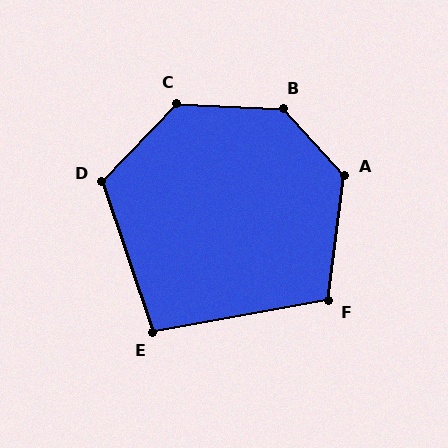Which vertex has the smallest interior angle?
E, at approximately 98 degrees.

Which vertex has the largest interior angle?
B, at approximately 135 degrees.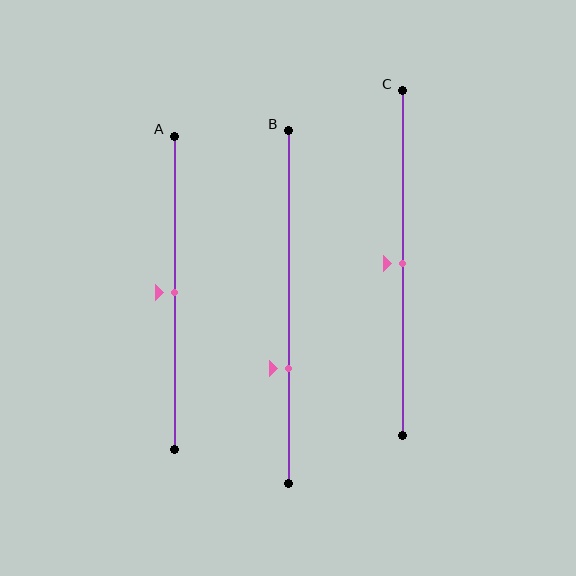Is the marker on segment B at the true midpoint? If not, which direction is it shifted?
No, the marker on segment B is shifted downward by about 18% of the segment length.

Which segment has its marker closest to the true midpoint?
Segment A has its marker closest to the true midpoint.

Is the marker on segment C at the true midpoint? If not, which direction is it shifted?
Yes, the marker on segment C is at the true midpoint.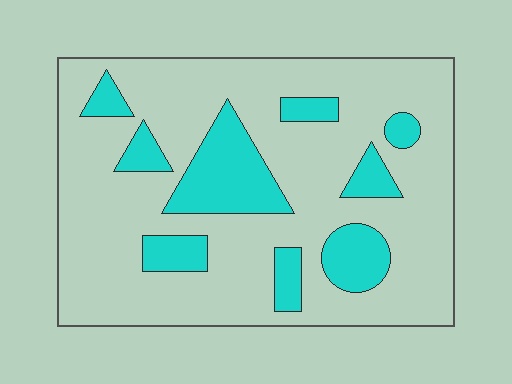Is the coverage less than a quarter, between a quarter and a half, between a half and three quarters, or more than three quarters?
Less than a quarter.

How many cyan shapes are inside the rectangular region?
9.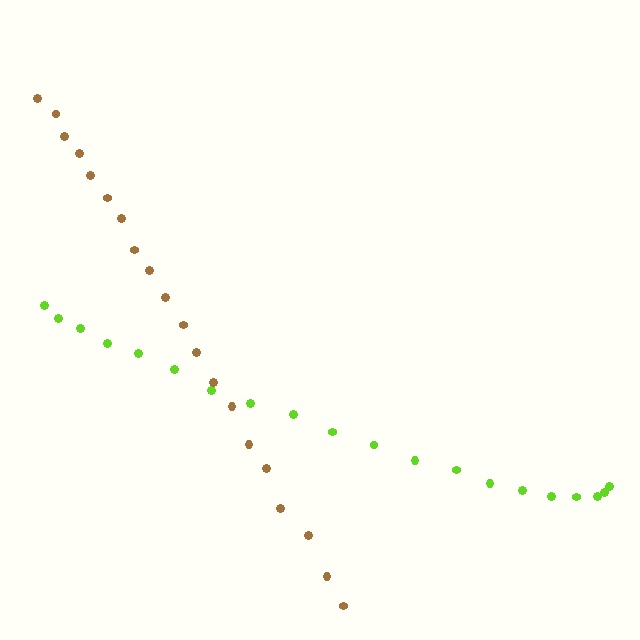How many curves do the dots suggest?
There are 2 distinct paths.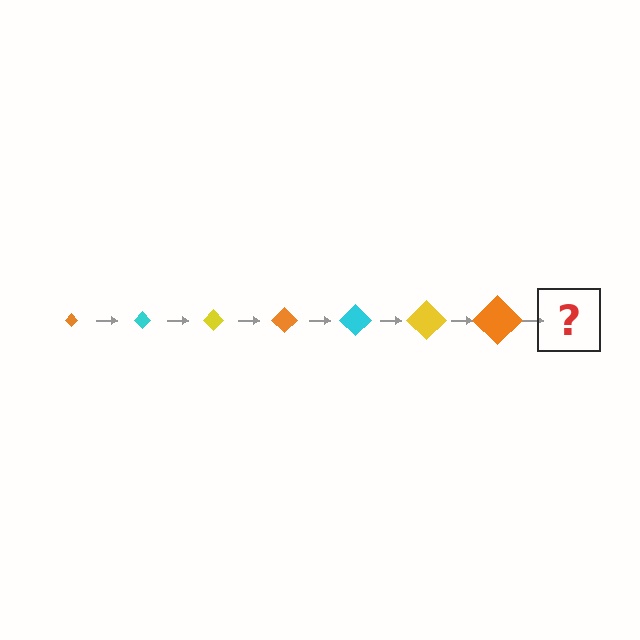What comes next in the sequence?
The next element should be a cyan diamond, larger than the previous one.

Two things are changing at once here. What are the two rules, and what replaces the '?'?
The two rules are that the diamond grows larger each step and the color cycles through orange, cyan, and yellow. The '?' should be a cyan diamond, larger than the previous one.